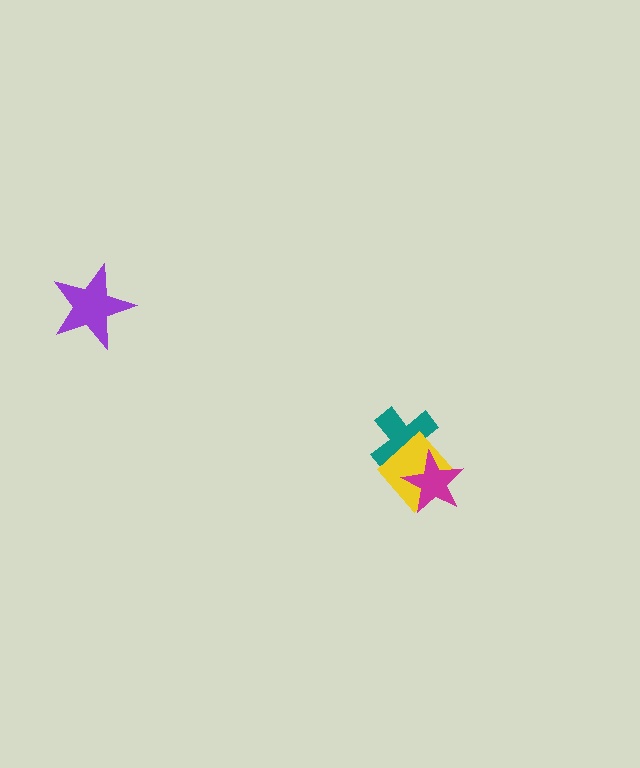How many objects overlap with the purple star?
0 objects overlap with the purple star.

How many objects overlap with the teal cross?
2 objects overlap with the teal cross.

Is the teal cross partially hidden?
Yes, it is partially covered by another shape.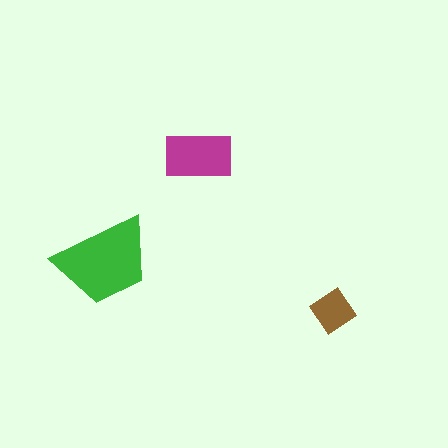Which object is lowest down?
The brown diamond is bottommost.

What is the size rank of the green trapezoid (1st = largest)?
1st.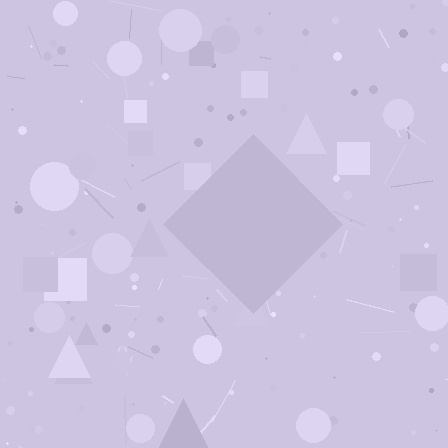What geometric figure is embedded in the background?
A diamond is embedded in the background.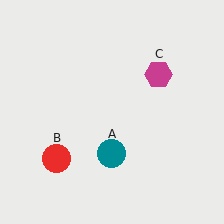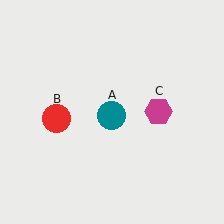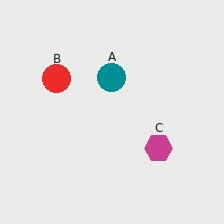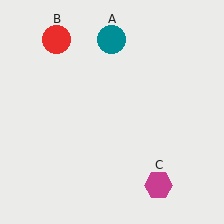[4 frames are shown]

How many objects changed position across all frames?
3 objects changed position: teal circle (object A), red circle (object B), magenta hexagon (object C).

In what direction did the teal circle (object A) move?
The teal circle (object A) moved up.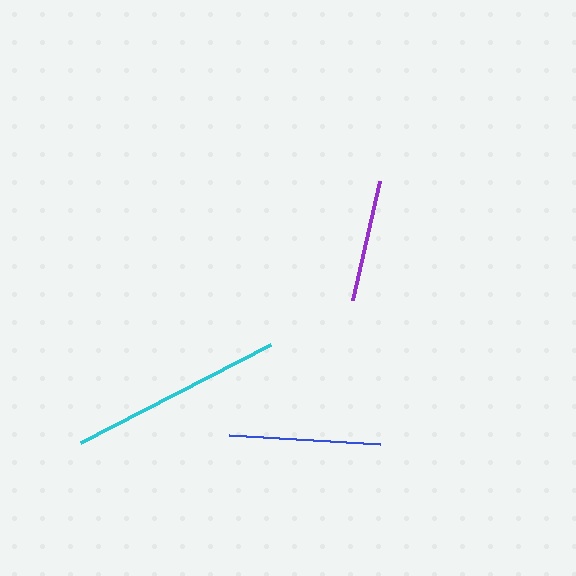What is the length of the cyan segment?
The cyan segment is approximately 214 pixels long.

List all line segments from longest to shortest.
From longest to shortest: cyan, blue, purple.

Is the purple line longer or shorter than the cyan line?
The cyan line is longer than the purple line.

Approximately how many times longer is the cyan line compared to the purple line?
The cyan line is approximately 1.8 times the length of the purple line.